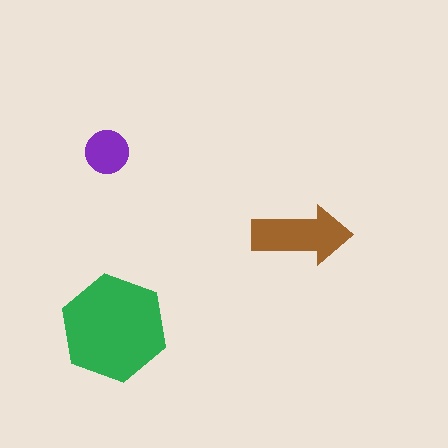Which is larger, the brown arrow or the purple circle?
The brown arrow.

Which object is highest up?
The purple circle is topmost.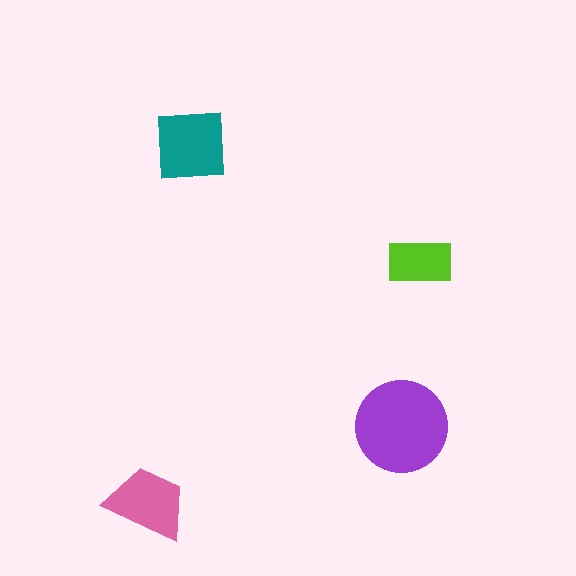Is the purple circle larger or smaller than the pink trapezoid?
Larger.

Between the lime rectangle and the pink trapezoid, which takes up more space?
The pink trapezoid.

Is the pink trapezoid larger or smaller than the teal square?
Smaller.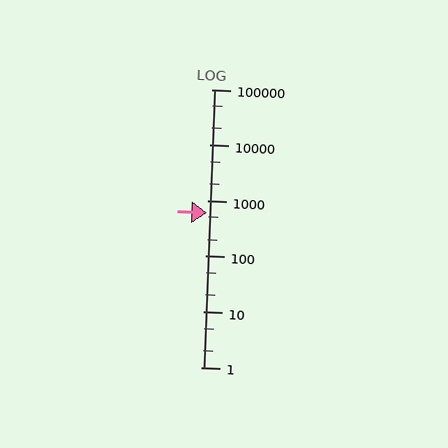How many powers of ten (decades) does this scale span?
The scale spans 5 decades, from 1 to 100000.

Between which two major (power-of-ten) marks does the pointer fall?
The pointer is between 100 and 1000.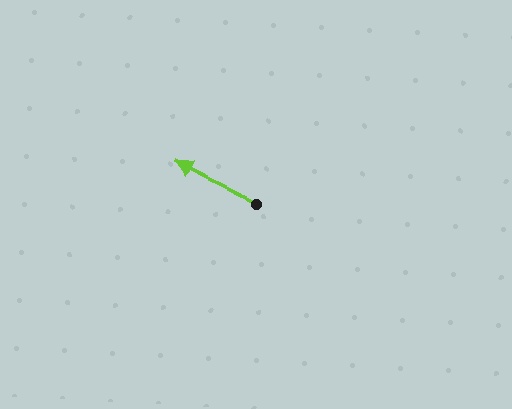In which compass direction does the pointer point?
Northwest.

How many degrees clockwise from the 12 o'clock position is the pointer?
Approximately 296 degrees.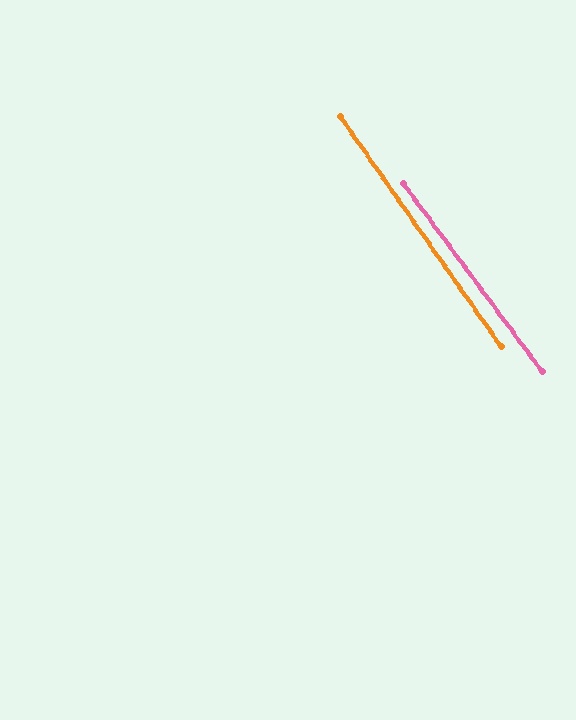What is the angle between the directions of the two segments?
Approximately 1 degree.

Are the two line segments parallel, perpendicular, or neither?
Parallel — their directions differ by only 1.4°.